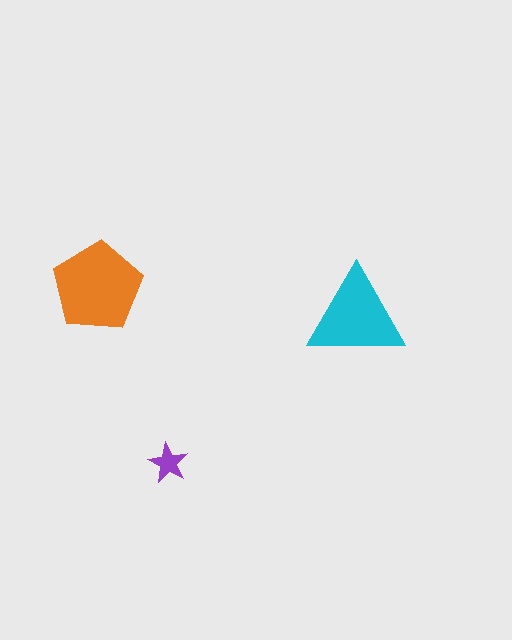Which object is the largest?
The orange pentagon.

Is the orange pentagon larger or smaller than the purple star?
Larger.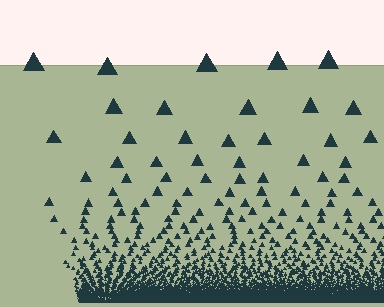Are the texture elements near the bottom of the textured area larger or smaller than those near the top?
Smaller. The gradient is inverted — elements near the bottom are smaller and denser.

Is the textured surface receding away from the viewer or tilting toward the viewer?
The surface appears to tilt toward the viewer. Texture elements get larger and sparser toward the top.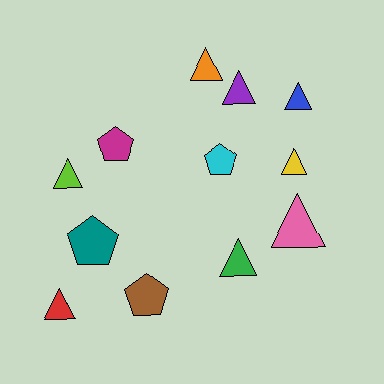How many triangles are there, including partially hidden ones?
There are 8 triangles.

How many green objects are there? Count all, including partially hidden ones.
There is 1 green object.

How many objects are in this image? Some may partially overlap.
There are 12 objects.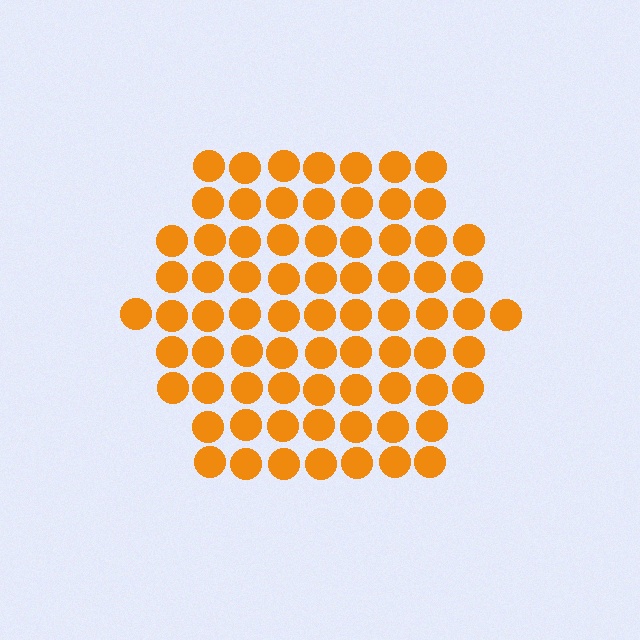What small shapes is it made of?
It is made of small circles.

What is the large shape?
The large shape is a hexagon.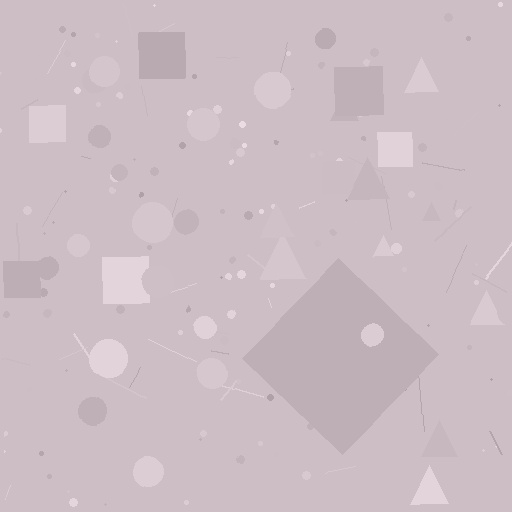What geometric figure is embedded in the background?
A diamond is embedded in the background.